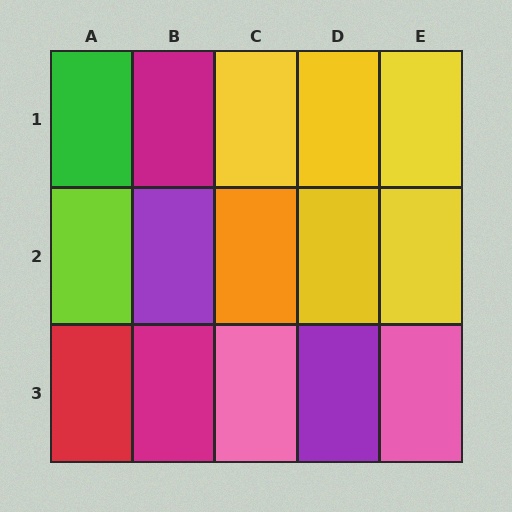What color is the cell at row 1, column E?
Yellow.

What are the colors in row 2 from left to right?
Lime, purple, orange, yellow, yellow.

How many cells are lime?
1 cell is lime.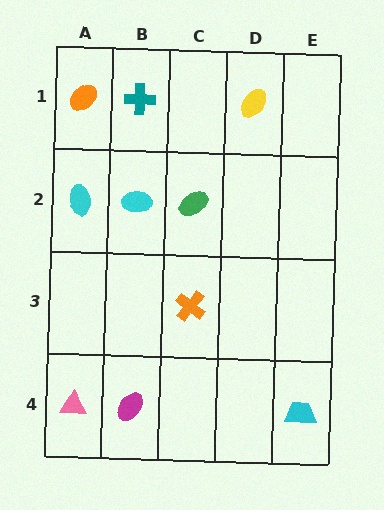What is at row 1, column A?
An orange ellipse.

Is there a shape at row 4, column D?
No, that cell is empty.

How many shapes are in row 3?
1 shape.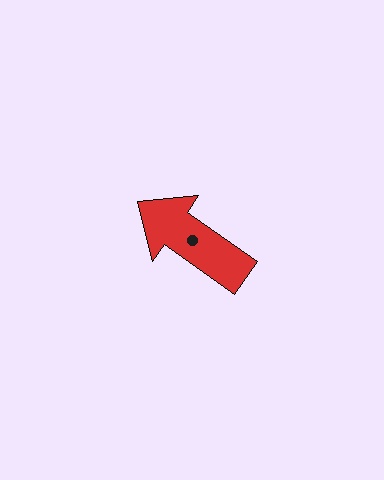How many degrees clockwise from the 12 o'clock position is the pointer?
Approximately 305 degrees.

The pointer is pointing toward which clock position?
Roughly 10 o'clock.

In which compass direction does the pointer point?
Northwest.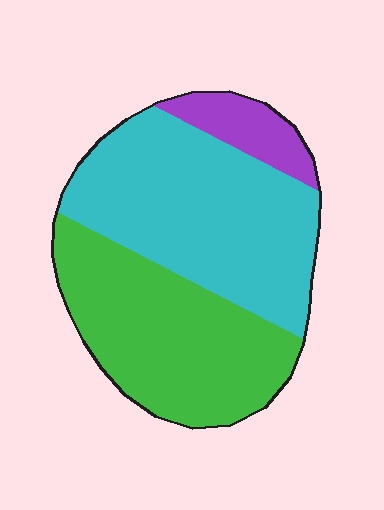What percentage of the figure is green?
Green takes up about two fifths (2/5) of the figure.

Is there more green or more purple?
Green.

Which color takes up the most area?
Cyan, at roughly 50%.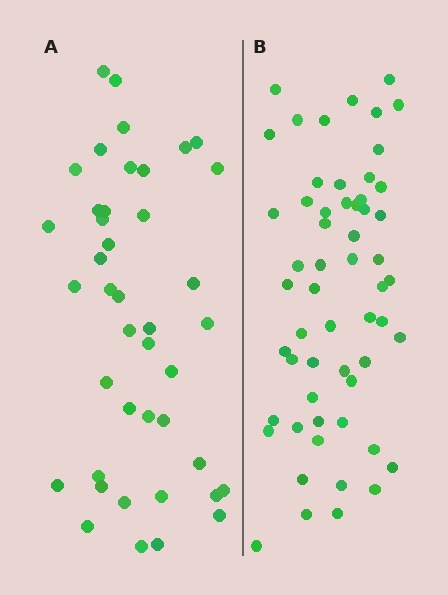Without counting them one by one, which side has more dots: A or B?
Region B (the right region) has more dots.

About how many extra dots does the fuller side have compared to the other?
Region B has approximately 15 more dots than region A.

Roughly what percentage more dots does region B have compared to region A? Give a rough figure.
About 35% more.